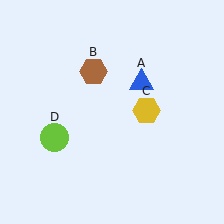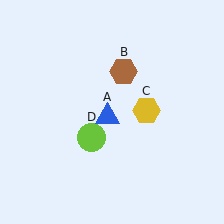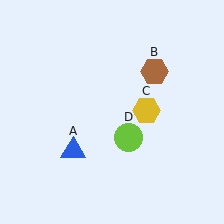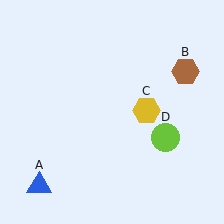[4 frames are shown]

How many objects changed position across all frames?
3 objects changed position: blue triangle (object A), brown hexagon (object B), lime circle (object D).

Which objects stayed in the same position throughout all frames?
Yellow hexagon (object C) remained stationary.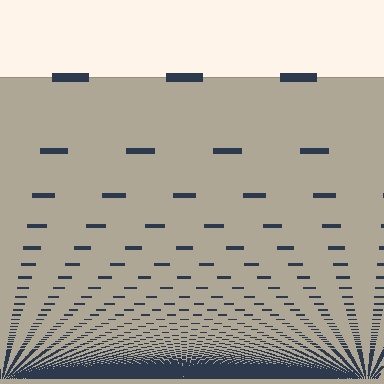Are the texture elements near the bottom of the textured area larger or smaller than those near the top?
Smaller. The gradient is inverted — elements near the bottom are smaller and denser.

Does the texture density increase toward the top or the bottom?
Density increases toward the bottom.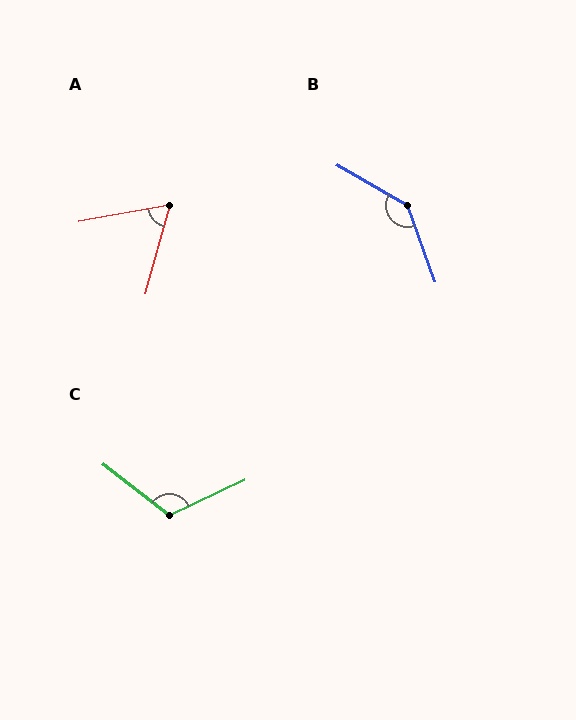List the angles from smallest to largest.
A (64°), C (117°), B (140°).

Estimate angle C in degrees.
Approximately 117 degrees.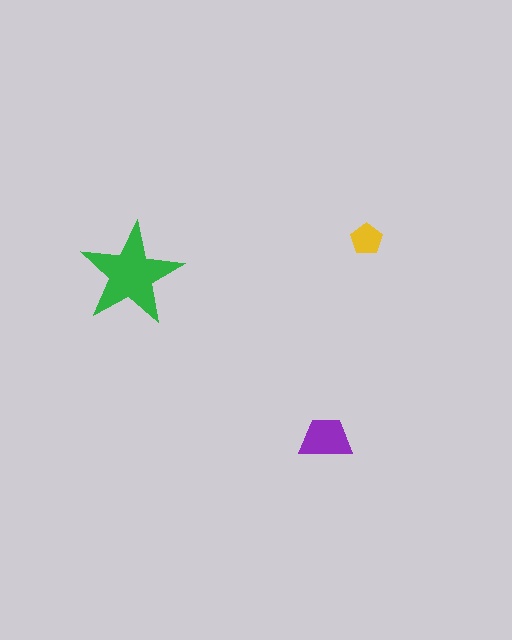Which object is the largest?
The green star.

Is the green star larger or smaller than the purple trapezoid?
Larger.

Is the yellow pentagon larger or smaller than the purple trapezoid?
Smaller.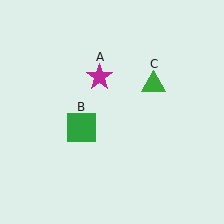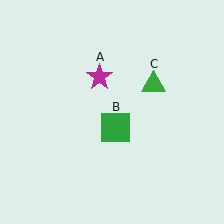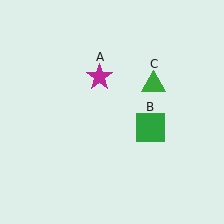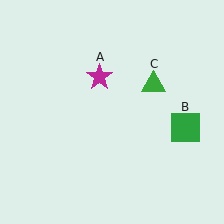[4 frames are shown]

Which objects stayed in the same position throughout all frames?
Magenta star (object A) and green triangle (object C) remained stationary.